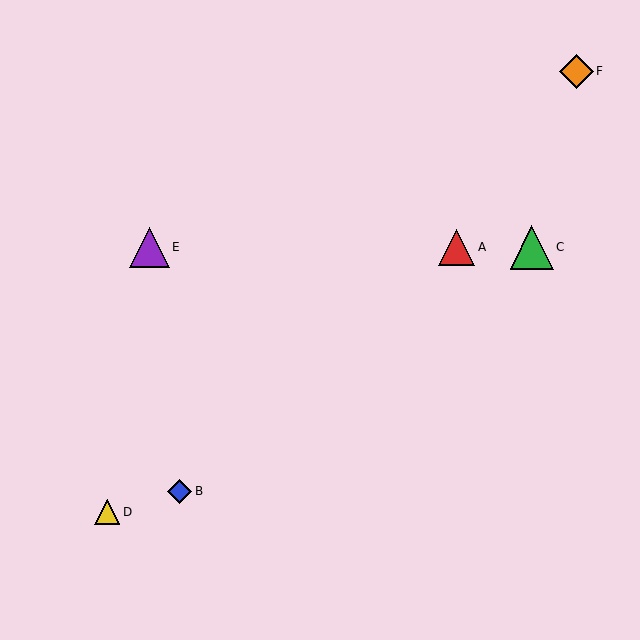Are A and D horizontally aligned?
No, A is at y≈247 and D is at y≈512.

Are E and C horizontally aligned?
Yes, both are at y≈247.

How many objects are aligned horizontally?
3 objects (A, C, E) are aligned horizontally.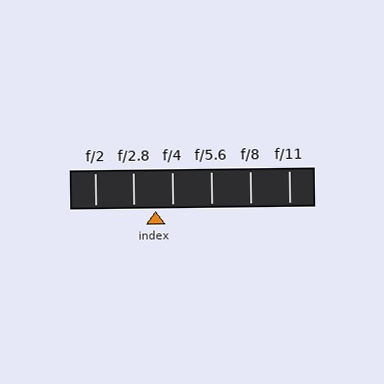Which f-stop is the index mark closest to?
The index mark is closest to f/4.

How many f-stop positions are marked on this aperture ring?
There are 6 f-stop positions marked.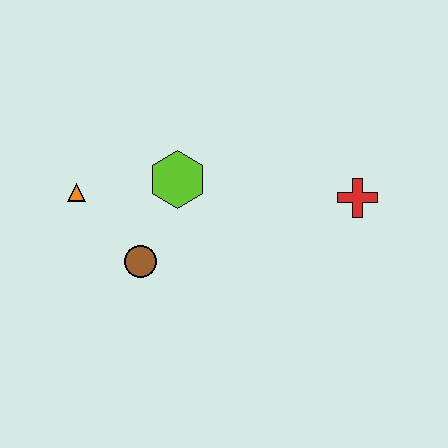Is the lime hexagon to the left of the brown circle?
No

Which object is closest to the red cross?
The lime hexagon is closest to the red cross.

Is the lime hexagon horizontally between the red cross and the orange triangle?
Yes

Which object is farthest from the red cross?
The orange triangle is farthest from the red cross.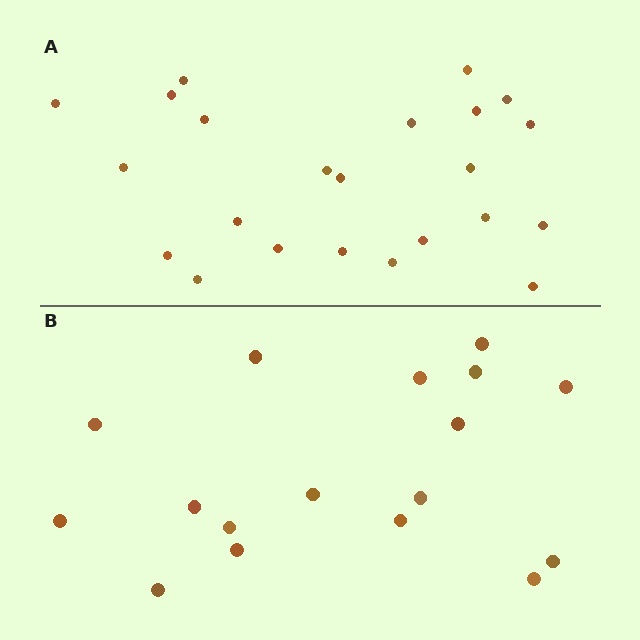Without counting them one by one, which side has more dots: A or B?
Region A (the top region) has more dots.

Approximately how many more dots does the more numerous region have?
Region A has about 6 more dots than region B.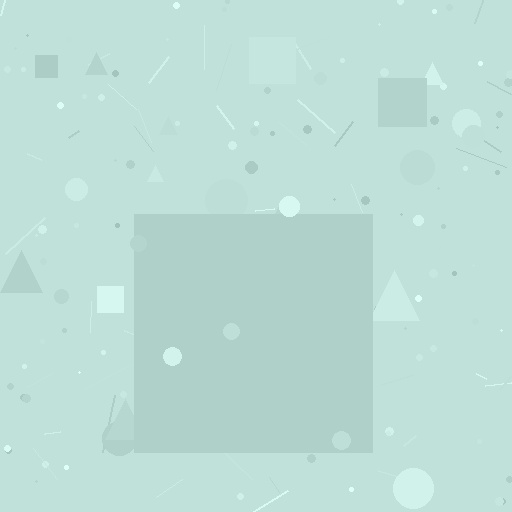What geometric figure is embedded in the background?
A square is embedded in the background.